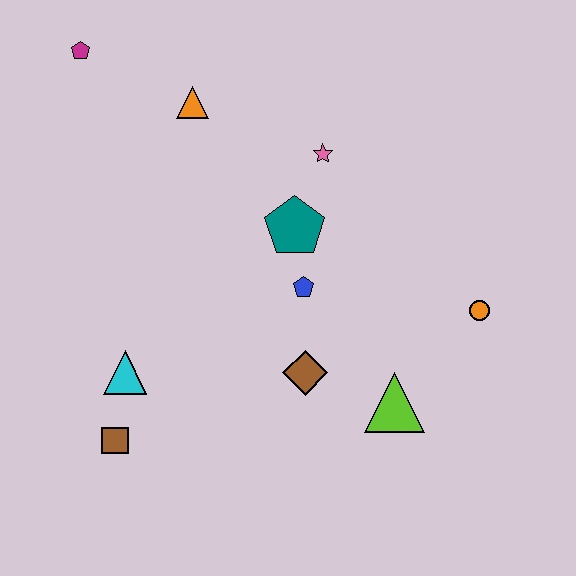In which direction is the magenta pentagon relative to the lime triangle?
The magenta pentagon is above the lime triangle.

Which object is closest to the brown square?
The cyan triangle is closest to the brown square.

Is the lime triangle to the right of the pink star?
Yes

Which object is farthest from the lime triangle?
The magenta pentagon is farthest from the lime triangle.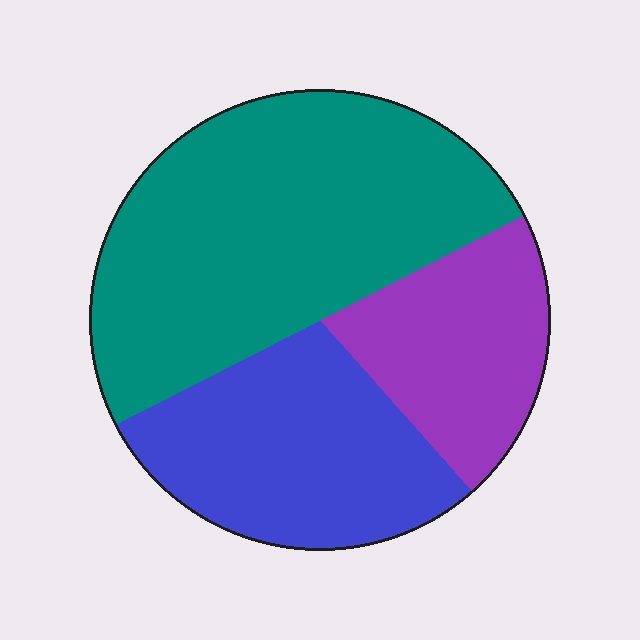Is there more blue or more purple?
Blue.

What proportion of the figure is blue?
Blue covers around 30% of the figure.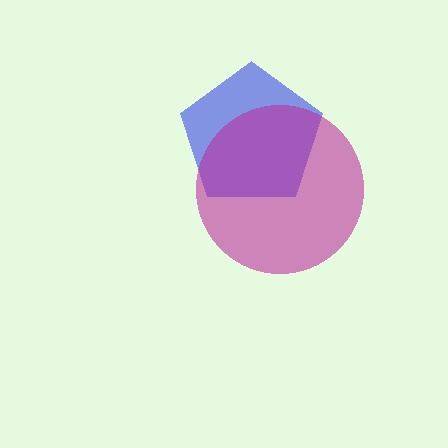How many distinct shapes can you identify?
There are 2 distinct shapes: a blue pentagon, a magenta circle.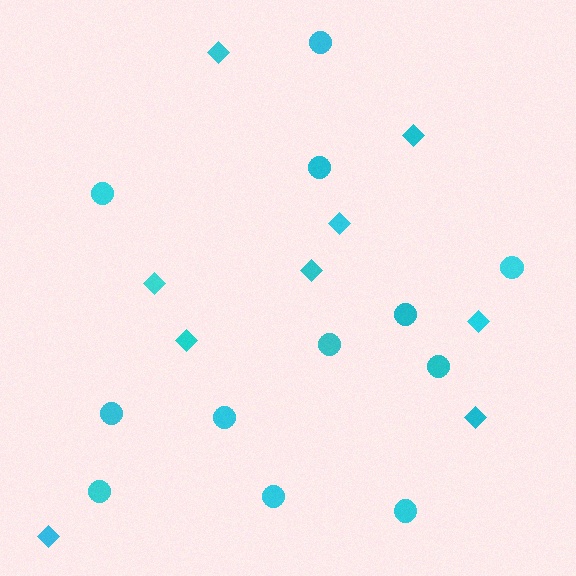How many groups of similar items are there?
There are 2 groups: one group of diamonds (9) and one group of circles (12).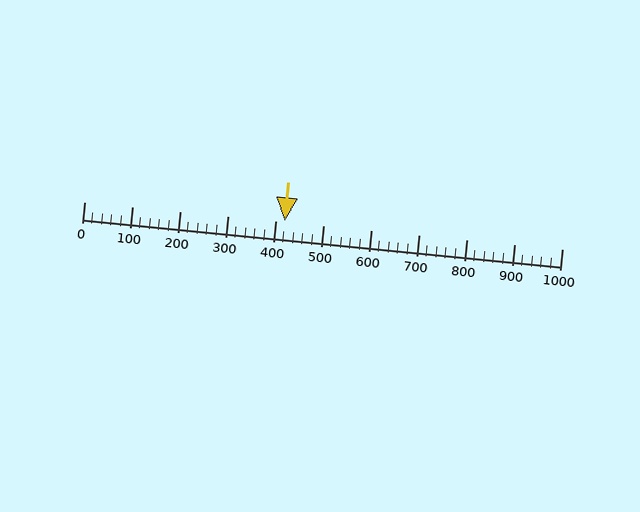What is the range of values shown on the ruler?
The ruler shows values from 0 to 1000.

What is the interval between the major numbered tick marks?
The major tick marks are spaced 100 units apart.